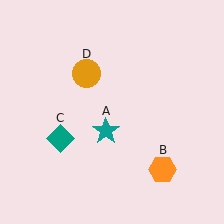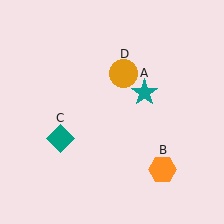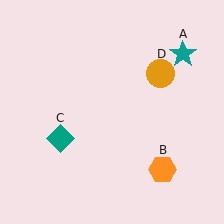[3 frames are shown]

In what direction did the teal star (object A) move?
The teal star (object A) moved up and to the right.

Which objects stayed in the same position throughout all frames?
Orange hexagon (object B) and teal diamond (object C) remained stationary.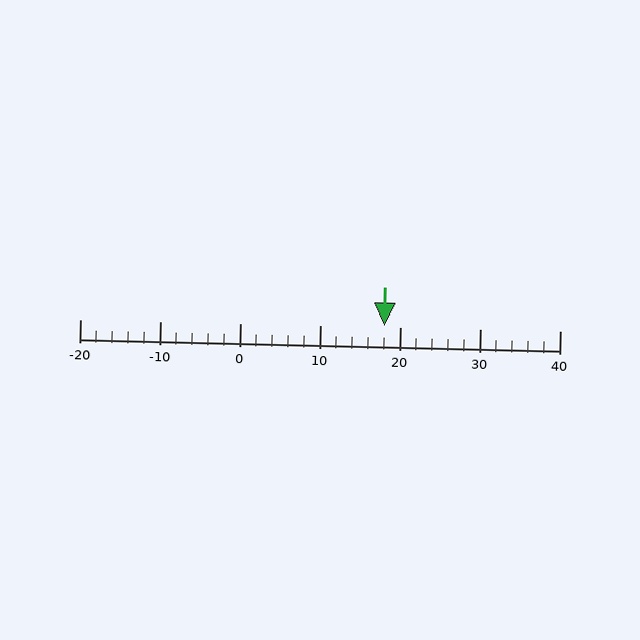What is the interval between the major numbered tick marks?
The major tick marks are spaced 10 units apart.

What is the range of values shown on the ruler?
The ruler shows values from -20 to 40.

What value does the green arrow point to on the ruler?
The green arrow points to approximately 18.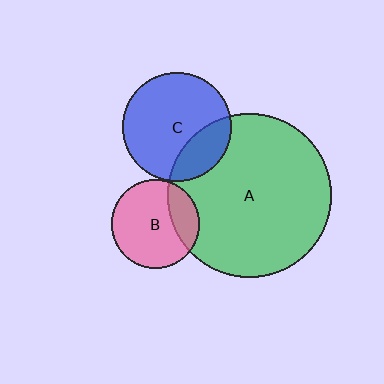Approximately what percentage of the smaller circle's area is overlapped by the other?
Approximately 25%.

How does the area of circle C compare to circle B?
Approximately 1.5 times.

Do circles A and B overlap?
Yes.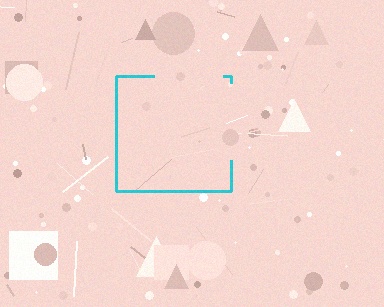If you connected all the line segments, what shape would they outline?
They would outline a square.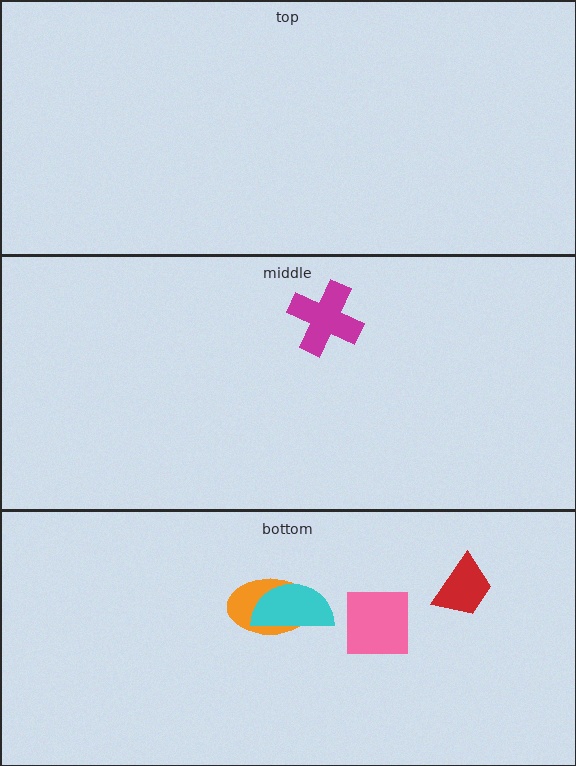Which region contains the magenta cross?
The middle region.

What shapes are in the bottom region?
The pink square, the orange ellipse, the red trapezoid, the cyan semicircle.